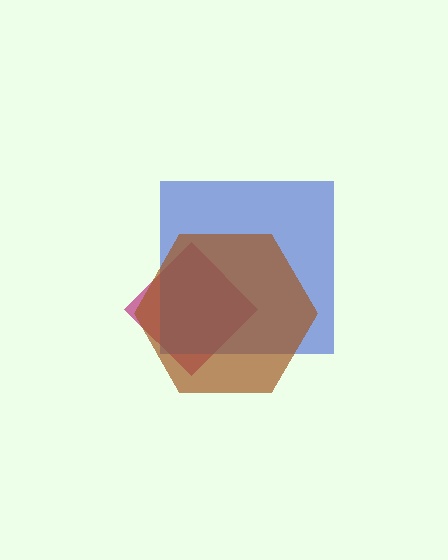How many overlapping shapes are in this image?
There are 3 overlapping shapes in the image.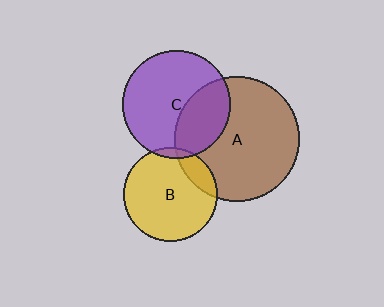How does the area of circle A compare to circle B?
Approximately 1.8 times.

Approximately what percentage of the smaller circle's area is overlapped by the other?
Approximately 15%.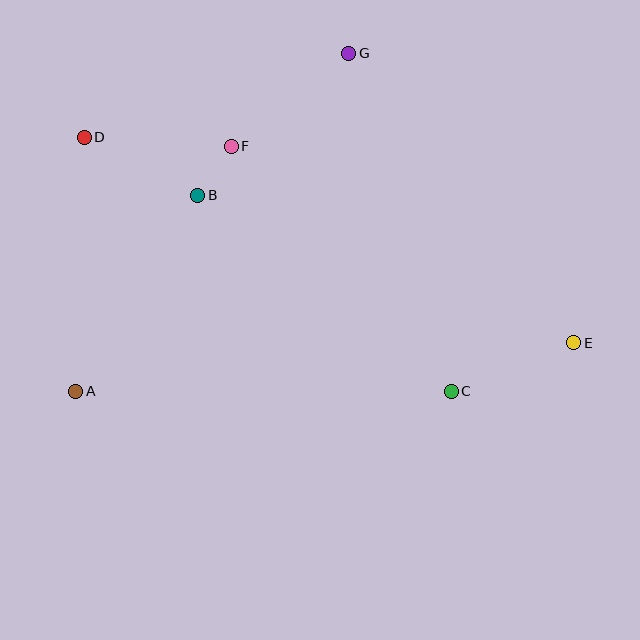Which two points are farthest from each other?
Points D and E are farthest from each other.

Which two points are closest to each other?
Points B and F are closest to each other.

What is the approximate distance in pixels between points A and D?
The distance between A and D is approximately 254 pixels.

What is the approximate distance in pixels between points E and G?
The distance between E and G is approximately 367 pixels.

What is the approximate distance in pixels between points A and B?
The distance between A and B is approximately 231 pixels.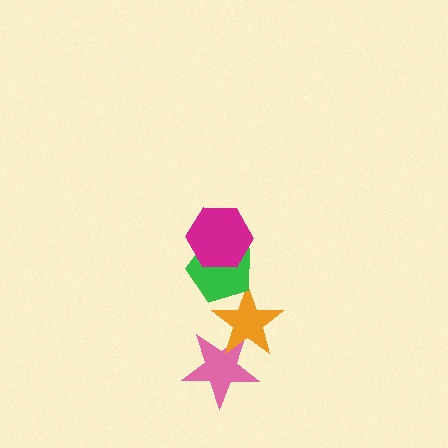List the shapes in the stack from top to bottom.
From top to bottom: the magenta hexagon, the green pentagon, the orange star, the pink star.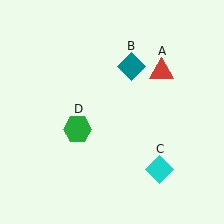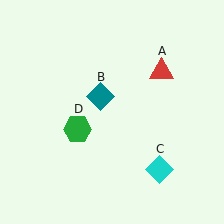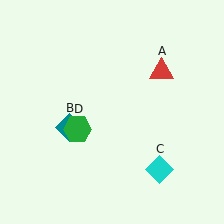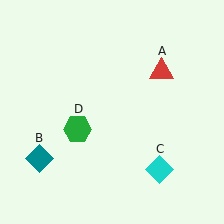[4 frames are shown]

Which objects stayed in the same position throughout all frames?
Red triangle (object A) and cyan diamond (object C) and green hexagon (object D) remained stationary.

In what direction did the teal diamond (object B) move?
The teal diamond (object B) moved down and to the left.